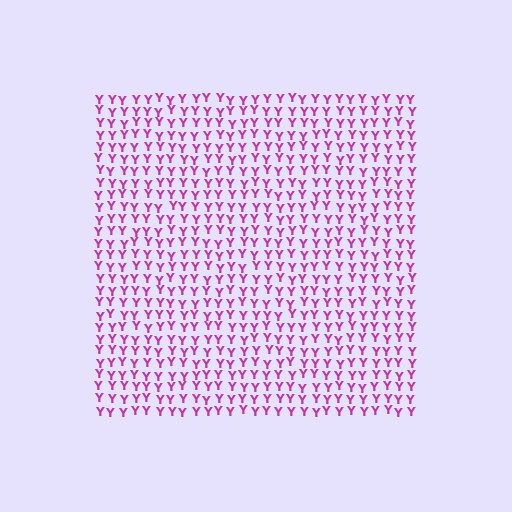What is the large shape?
The large shape is a square.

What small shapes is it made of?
It is made of small letter Y's.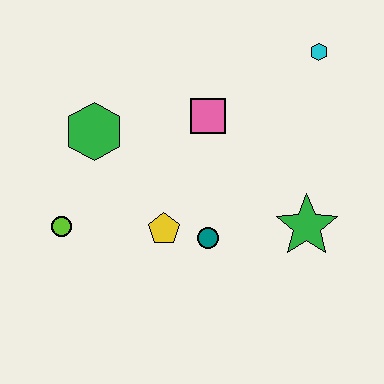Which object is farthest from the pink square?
The lime circle is farthest from the pink square.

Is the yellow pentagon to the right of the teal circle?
No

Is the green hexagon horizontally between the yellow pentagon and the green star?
No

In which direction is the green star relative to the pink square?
The green star is below the pink square.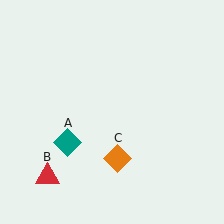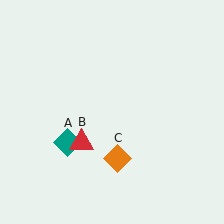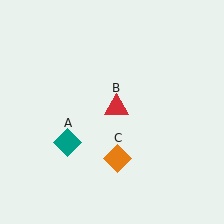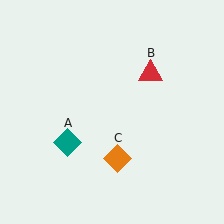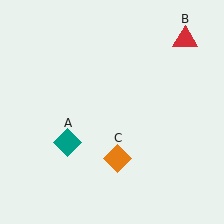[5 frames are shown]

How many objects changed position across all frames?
1 object changed position: red triangle (object B).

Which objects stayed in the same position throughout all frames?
Teal diamond (object A) and orange diamond (object C) remained stationary.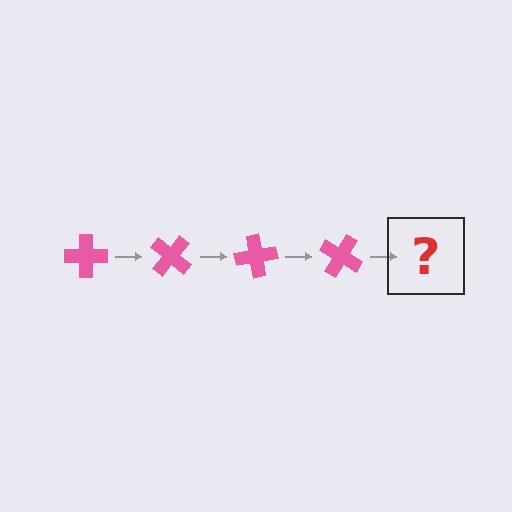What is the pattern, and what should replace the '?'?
The pattern is that the cross rotates 40 degrees each step. The '?' should be a pink cross rotated 160 degrees.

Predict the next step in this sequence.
The next step is a pink cross rotated 160 degrees.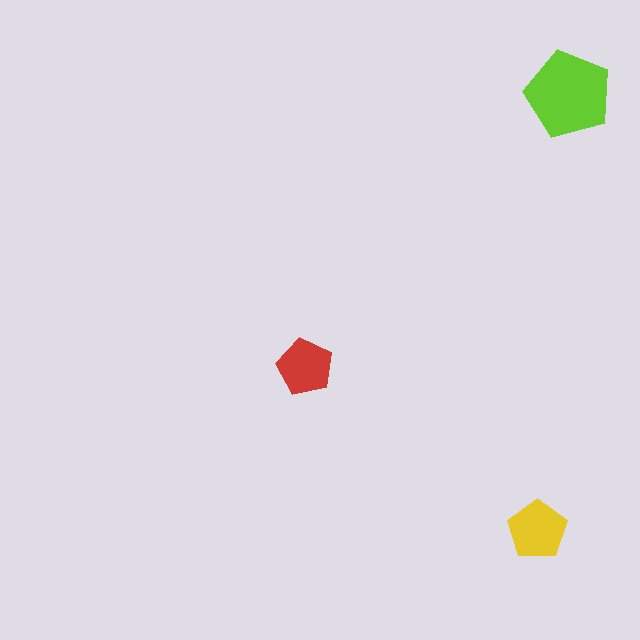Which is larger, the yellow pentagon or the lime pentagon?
The lime one.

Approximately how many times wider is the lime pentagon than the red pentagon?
About 1.5 times wider.